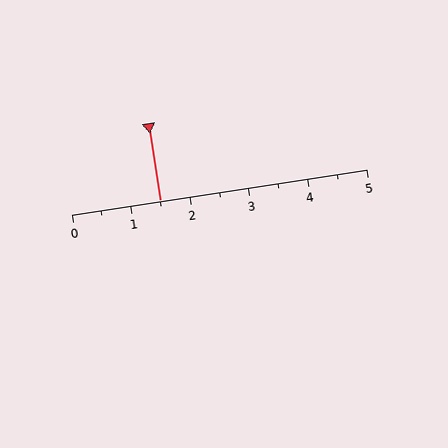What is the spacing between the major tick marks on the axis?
The major ticks are spaced 1 apart.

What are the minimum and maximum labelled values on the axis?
The axis runs from 0 to 5.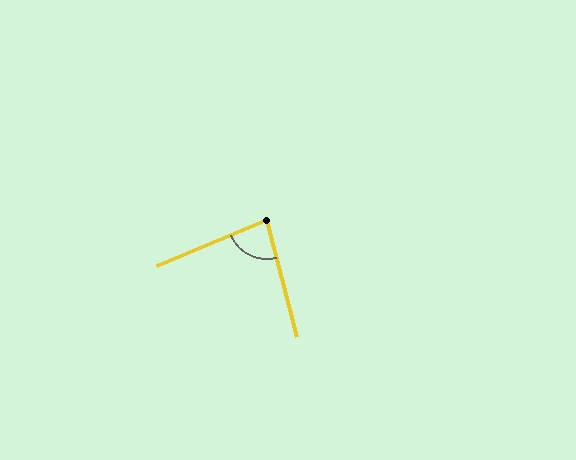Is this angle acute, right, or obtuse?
It is acute.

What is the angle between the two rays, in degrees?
Approximately 82 degrees.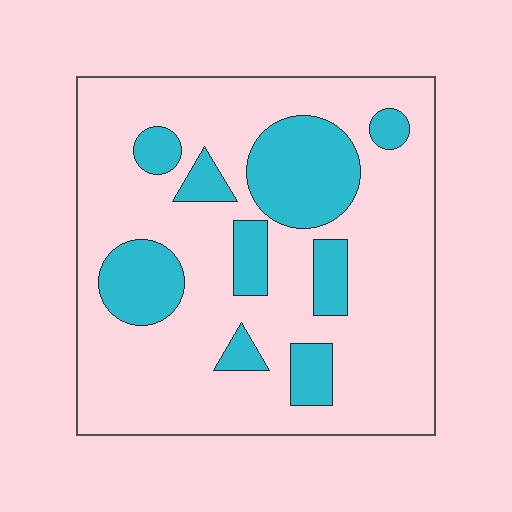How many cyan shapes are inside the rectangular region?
9.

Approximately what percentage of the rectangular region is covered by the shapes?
Approximately 25%.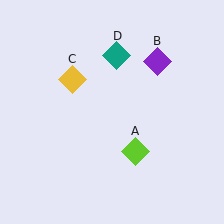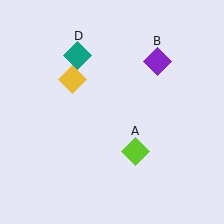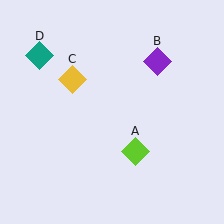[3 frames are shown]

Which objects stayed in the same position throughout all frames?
Lime diamond (object A) and purple diamond (object B) and yellow diamond (object C) remained stationary.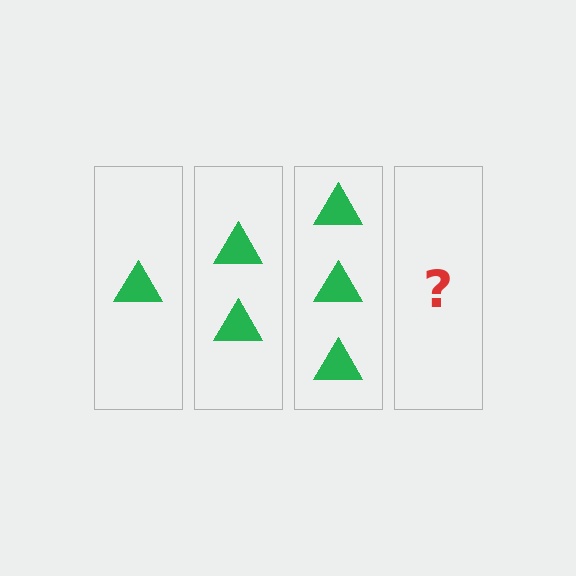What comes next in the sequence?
The next element should be 4 triangles.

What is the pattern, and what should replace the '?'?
The pattern is that each step adds one more triangle. The '?' should be 4 triangles.